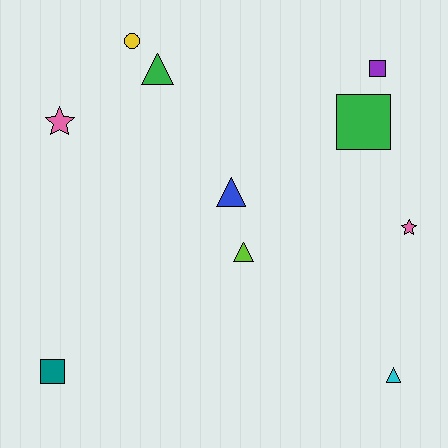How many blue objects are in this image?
There is 1 blue object.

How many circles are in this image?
There is 1 circle.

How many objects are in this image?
There are 10 objects.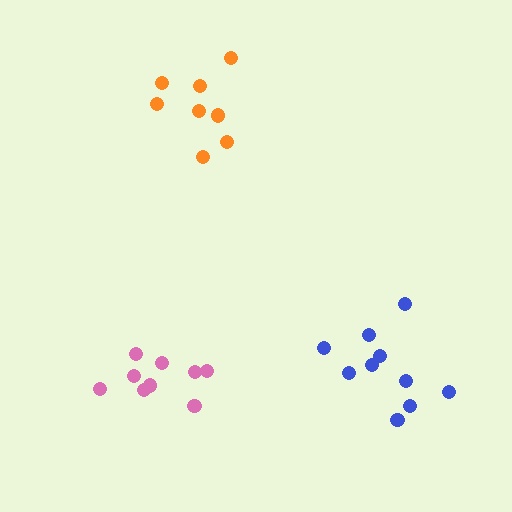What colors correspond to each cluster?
The clusters are colored: orange, blue, pink.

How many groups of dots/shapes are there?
There are 3 groups.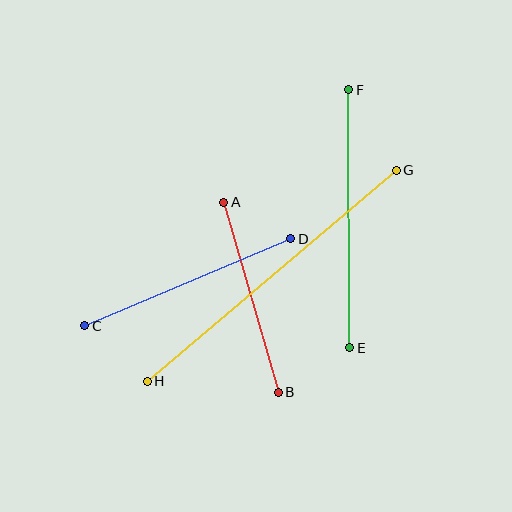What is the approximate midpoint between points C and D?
The midpoint is at approximately (188, 282) pixels.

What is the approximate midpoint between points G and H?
The midpoint is at approximately (272, 276) pixels.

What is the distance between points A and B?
The distance is approximately 198 pixels.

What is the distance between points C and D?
The distance is approximately 224 pixels.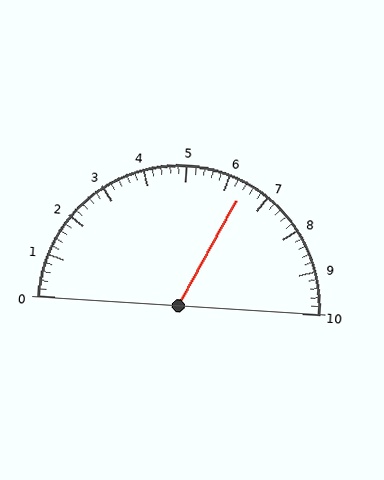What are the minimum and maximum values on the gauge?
The gauge ranges from 0 to 10.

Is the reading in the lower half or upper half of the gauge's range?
The reading is in the upper half of the range (0 to 10).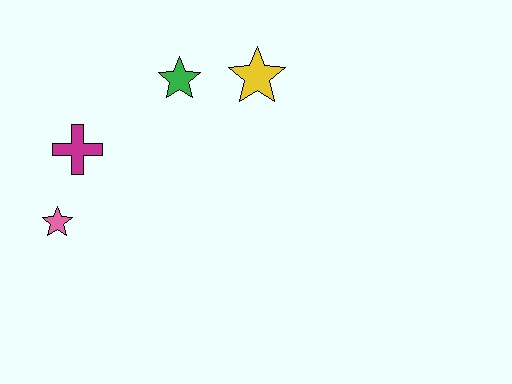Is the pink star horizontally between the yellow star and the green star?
No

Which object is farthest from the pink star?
The yellow star is farthest from the pink star.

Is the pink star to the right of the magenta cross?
No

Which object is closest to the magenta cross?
The pink star is closest to the magenta cross.